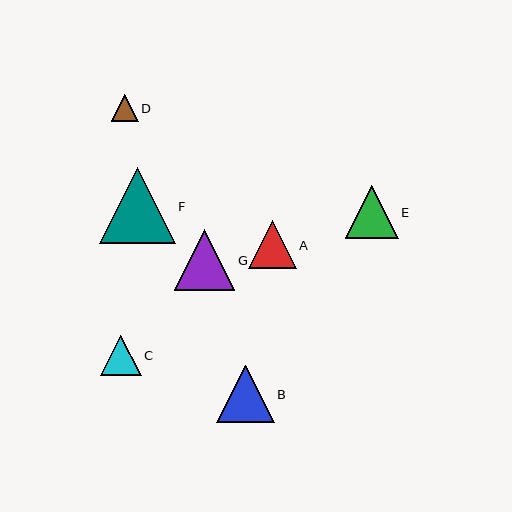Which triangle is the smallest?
Triangle D is the smallest with a size of approximately 27 pixels.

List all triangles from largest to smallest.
From largest to smallest: F, G, B, E, A, C, D.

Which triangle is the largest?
Triangle F is the largest with a size of approximately 76 pixels.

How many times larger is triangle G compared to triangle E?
Triangle G is approximately 1.2 times the size of triangle E.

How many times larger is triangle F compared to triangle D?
Triangle F is approximately 2.8 times the size of triangle D.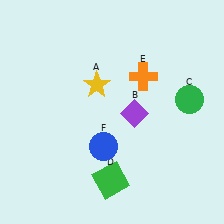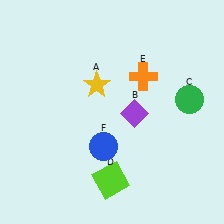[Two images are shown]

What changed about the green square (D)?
In Image 1, D is green. In Image 2, it changed to lime.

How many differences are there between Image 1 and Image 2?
There is 1 difference between the two images.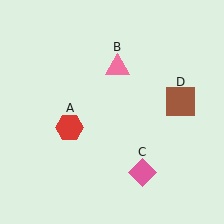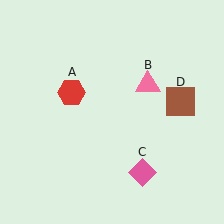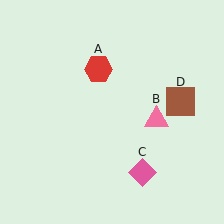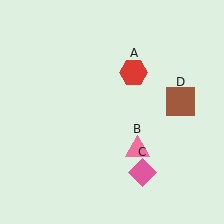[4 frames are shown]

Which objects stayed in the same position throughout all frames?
Pink diamond (object C) and brown square (object D) remained stationary.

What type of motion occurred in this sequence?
The red hexagon (object A), pink triangle (object B) rotated clockwise around the center of the scene.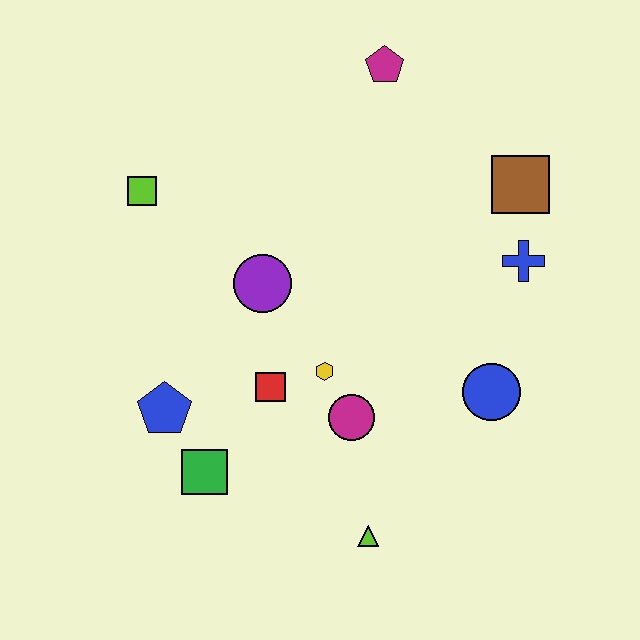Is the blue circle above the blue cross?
No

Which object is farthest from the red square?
The magenta pentagon is farthest from the red square.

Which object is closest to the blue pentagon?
The green square is closest to the blue pentagon.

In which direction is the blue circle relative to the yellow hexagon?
The blue circle is to the right of the yellow hexagon.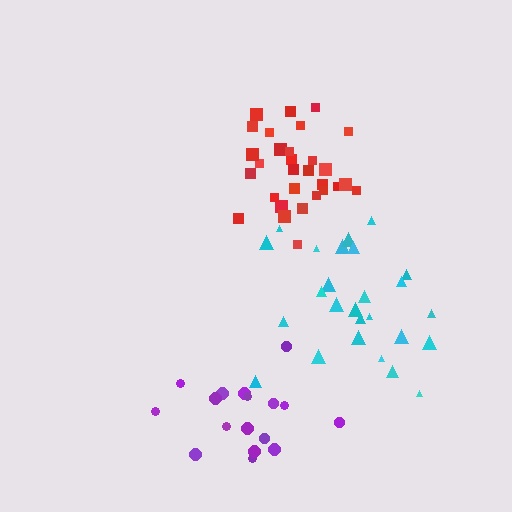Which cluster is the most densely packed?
Red.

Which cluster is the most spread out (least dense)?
Purple.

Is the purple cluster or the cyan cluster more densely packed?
Cyan.